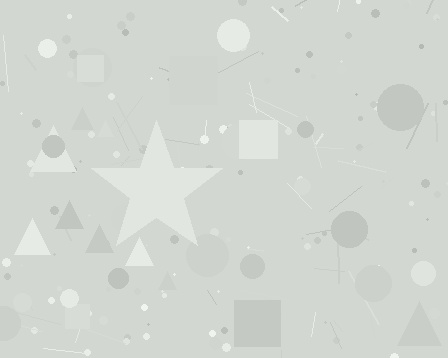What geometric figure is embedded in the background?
A star is embedded in the background.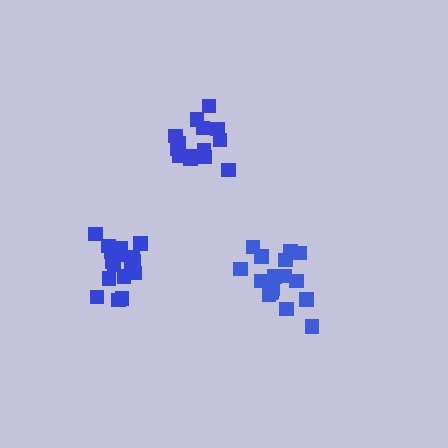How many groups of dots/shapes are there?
There are 3 groups.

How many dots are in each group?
Group 1: 17 dots, Group 2: 14 dots, Group 3: 18 dots (49 total).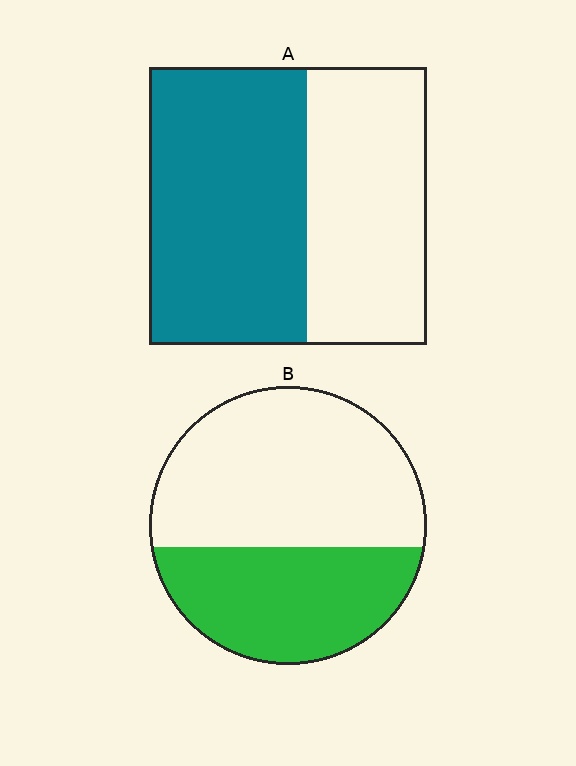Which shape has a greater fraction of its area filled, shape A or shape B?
Shape A.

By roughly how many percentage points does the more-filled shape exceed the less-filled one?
By roughly 15 percentage points (A over B).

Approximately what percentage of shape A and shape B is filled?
A is approximately 55% and B is approximately 40%.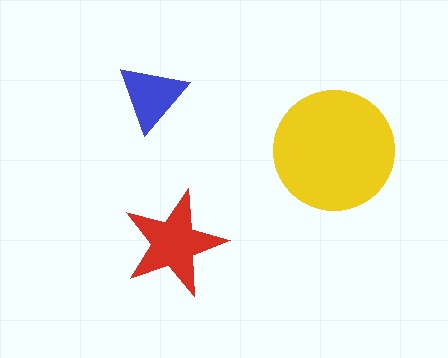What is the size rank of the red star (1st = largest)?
2nd.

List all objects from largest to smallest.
The yellow circle, the red star, the blue triangle.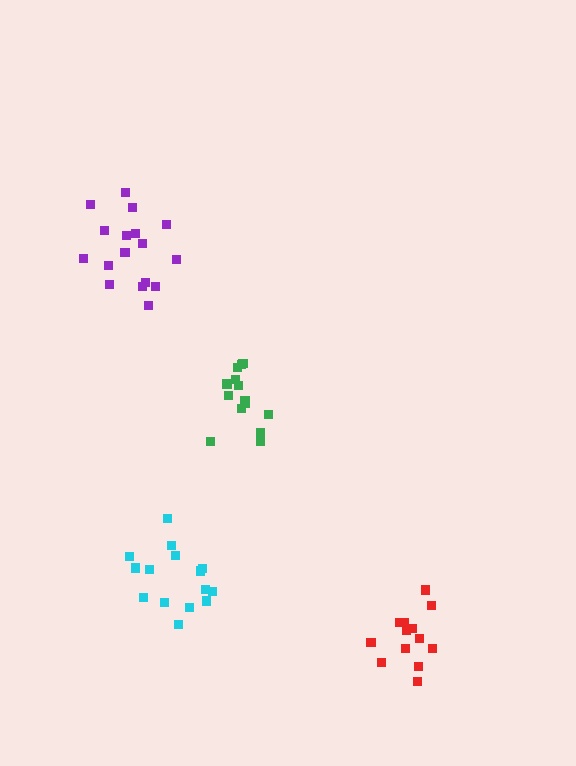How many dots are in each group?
Group 1: 17 dots, Group 2: 15 dots, Group 3: 13 dots, Group 4: 15 dots (60 total).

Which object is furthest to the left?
The purple cluster is leftmost.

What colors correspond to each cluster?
The clusters are colored: purple, cyan, red, green.